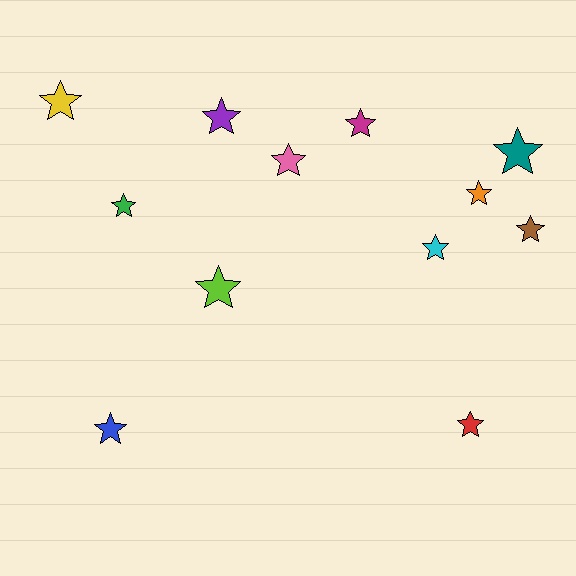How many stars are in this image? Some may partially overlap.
There are 12 stars.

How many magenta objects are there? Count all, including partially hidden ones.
There is 1 magenta object.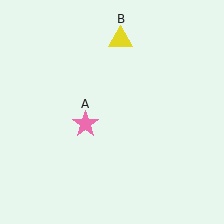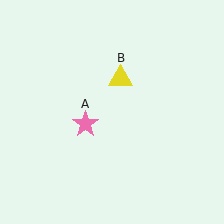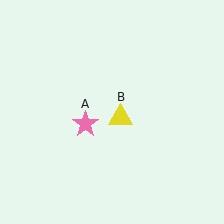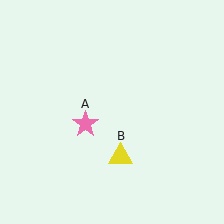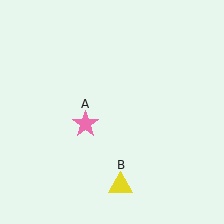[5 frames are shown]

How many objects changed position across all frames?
1 object changed position: yellow triangle (object B).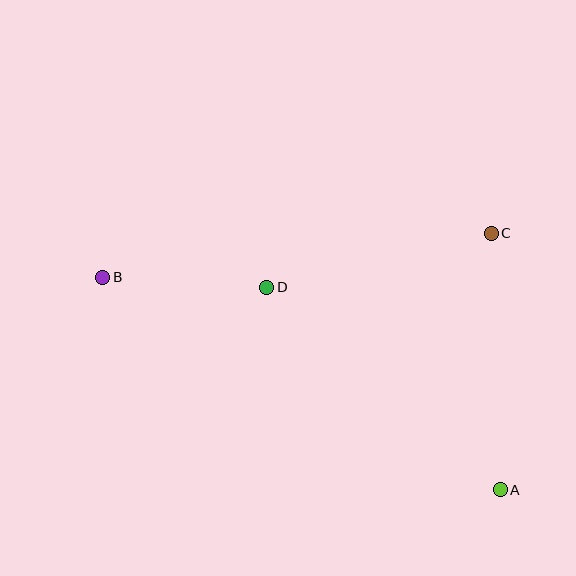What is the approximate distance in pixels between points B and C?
The distance between B and C is approximately 391 pixels.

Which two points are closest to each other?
Points B and D are closest to each other.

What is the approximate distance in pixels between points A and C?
The distance between A and C is approximately 256 pixels.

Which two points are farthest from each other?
Points A and B are farthest from each other.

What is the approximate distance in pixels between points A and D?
The distance between A and D is approximately 309 pixels.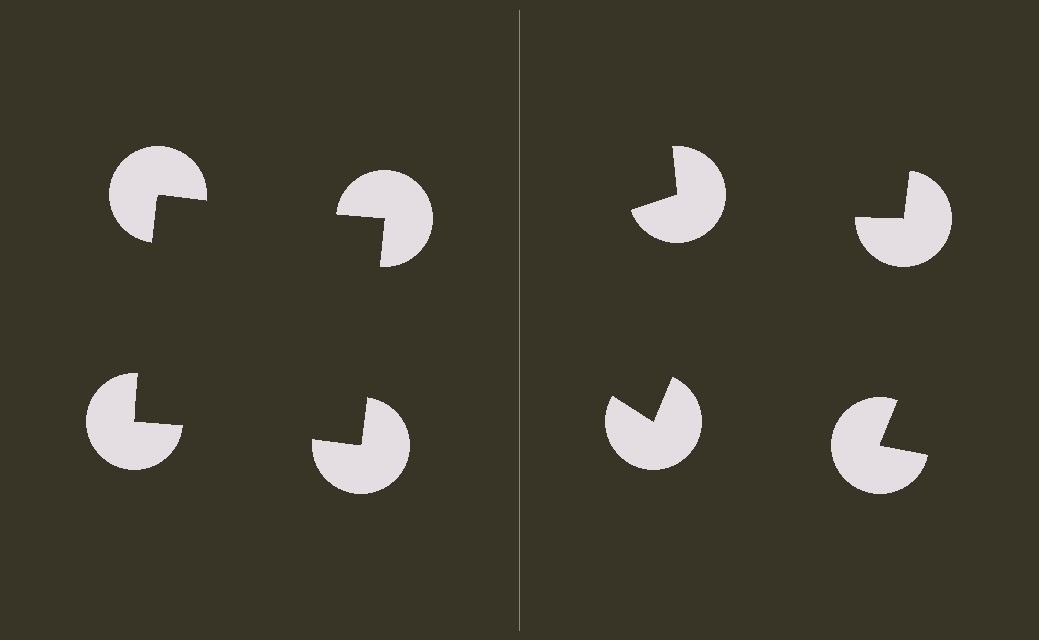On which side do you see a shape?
An illusory square appears on the left side. On the right side the wedge cuts are rotated, so no coherent shape forms.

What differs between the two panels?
The pac-man discs are positioned identically on both sides; only the wedge orientations differ. On the left they align to a square; on the right they are misaligned.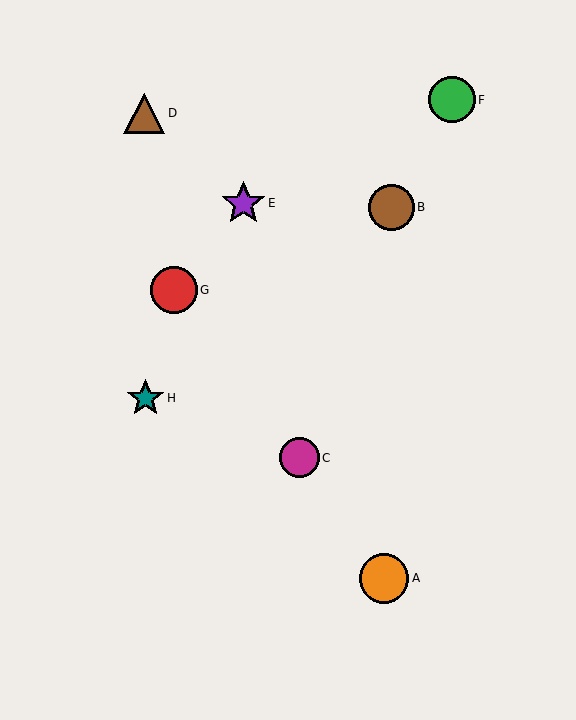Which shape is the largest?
The orange circle (labeled A) is the largest.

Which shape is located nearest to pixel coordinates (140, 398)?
The teal star (labeled H) at (145, 398) is nearest to that location.